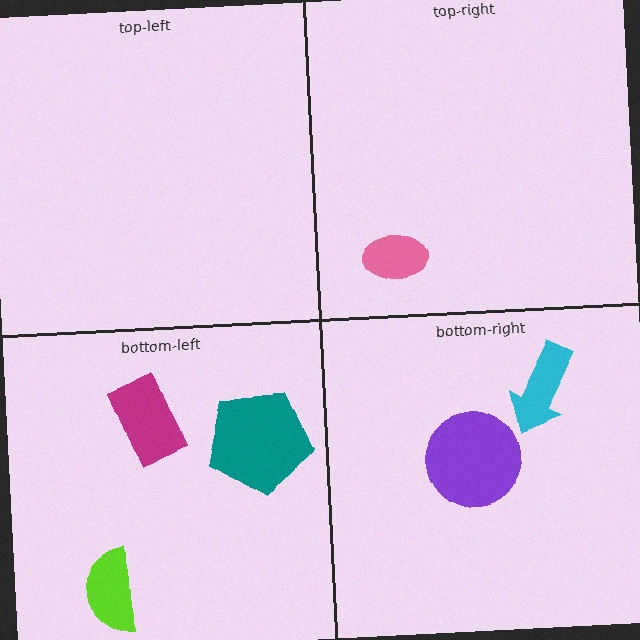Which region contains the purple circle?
The bottom-right region.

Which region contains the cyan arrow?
The bottom-right region.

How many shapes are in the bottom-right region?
2.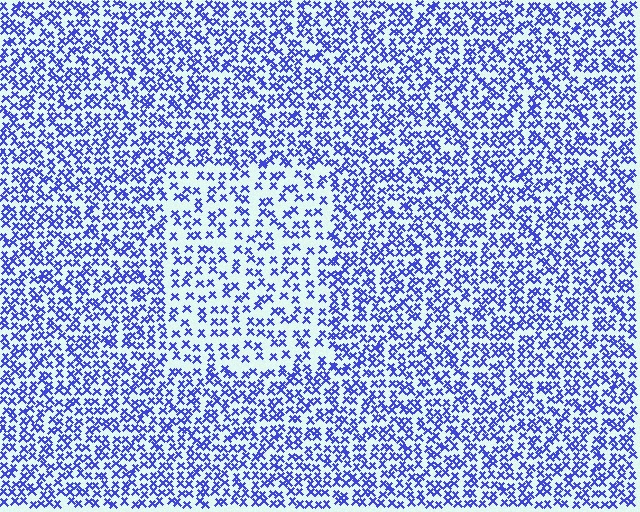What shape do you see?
I see a rectangle.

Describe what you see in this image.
The image contains small blue elements arranged at two different densities. A rectangle-shaped region is visible where the elements are less densely packed than the surrounding area.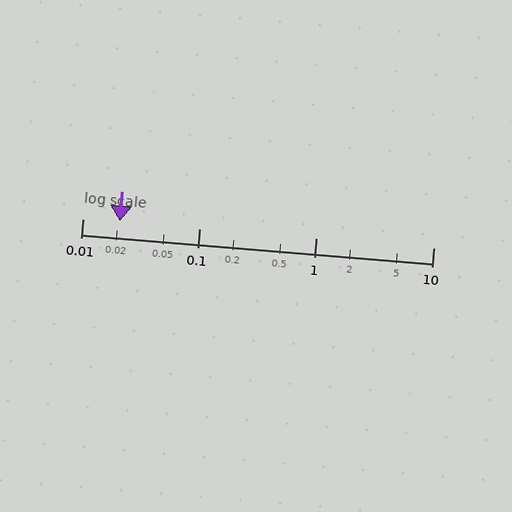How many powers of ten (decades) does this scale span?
The scale spans 3 decades, from 0.01 to 10.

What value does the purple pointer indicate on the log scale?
The pointer indicates approximately 0.021.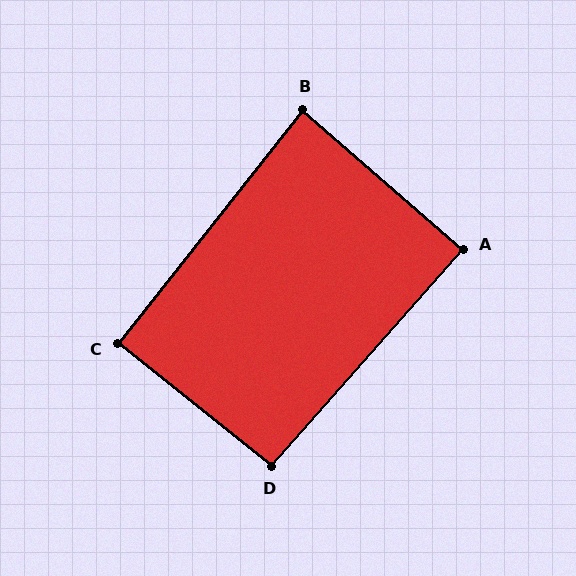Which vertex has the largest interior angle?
D, at approximately 93 degrees.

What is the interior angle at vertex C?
Approximately 90 degrees (approximately right).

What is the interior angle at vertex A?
Approximately 90 degrees (approximately right).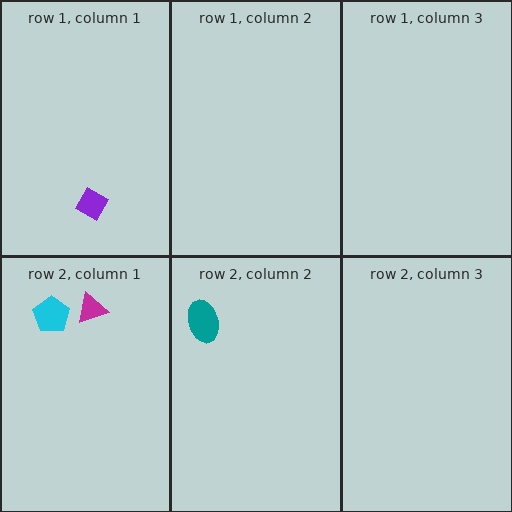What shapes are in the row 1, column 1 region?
The purple diamond.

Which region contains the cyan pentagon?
The row 2, column 1 region.